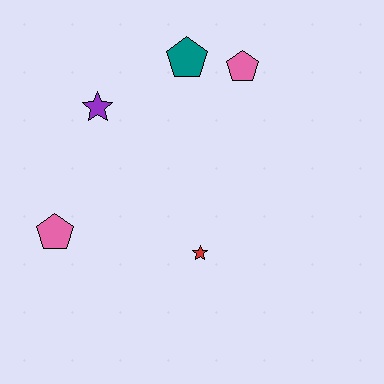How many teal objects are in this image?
There is 1 teal object.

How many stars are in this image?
There are 2 stars.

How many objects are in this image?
There are 5 objects.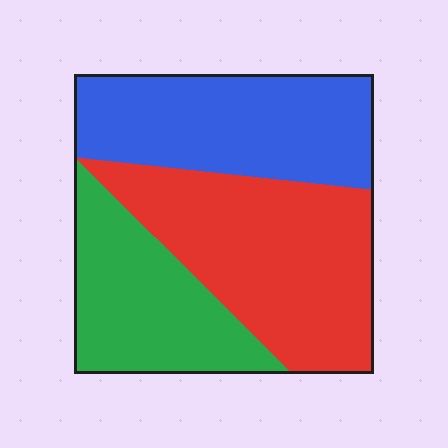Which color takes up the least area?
Green, at roughly 25%.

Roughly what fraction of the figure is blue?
Blue covers 33% of the figure.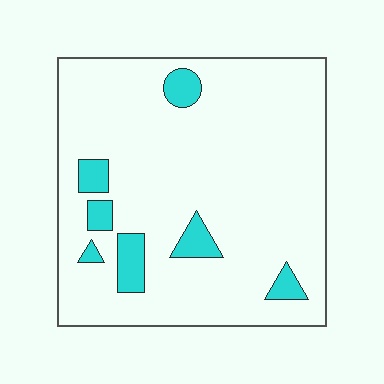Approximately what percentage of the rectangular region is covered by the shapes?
Approximately 10%.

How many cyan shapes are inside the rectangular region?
7.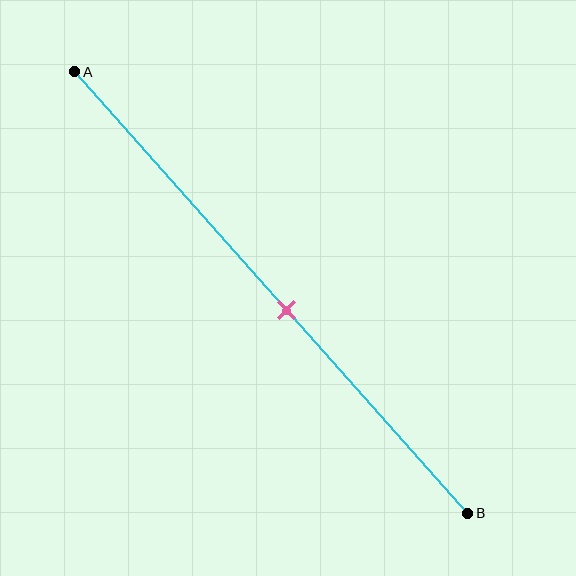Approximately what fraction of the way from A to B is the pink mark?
The pink mark is approximately 55% of the way from A to B.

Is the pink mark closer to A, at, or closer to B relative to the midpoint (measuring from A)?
The pink mark is closer to point B than the midpoint of segment AB.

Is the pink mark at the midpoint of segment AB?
No, the mark is at about 55% from A, not at the 50% midpoint.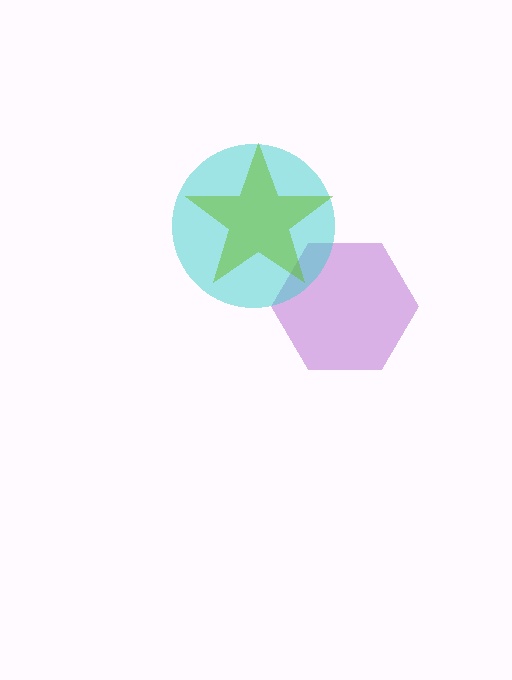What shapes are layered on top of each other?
The layered shapes are: a purple hexagon, a cyan circle, a lime star.